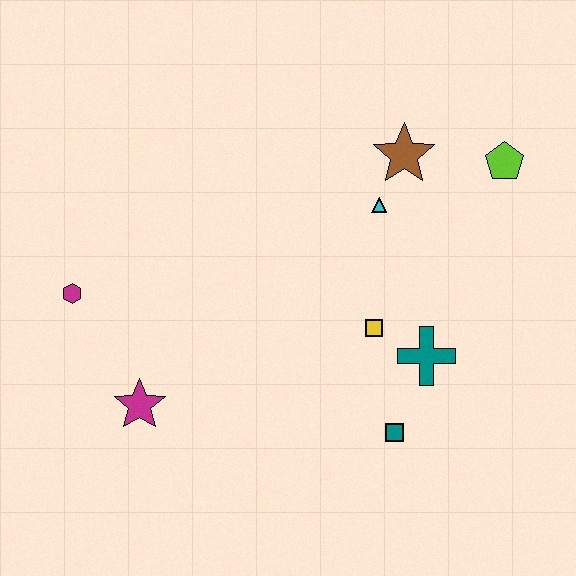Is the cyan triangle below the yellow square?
No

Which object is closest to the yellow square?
The teal cross is closest to the yellow square.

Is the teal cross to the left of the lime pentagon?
Yes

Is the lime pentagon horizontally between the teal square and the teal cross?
No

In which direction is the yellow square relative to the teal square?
The yellow square is above the teal square.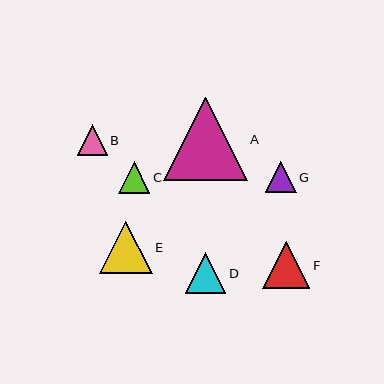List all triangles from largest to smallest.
From largest to smallest: A, E, F, D, C, G, B.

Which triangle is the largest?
Triangle A is the largest with a size of approximately 83 pixels.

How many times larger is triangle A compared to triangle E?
Triangle A is approximately 1.6 times the size of triangle E.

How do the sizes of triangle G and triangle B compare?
Triangle G and triangle B are approximately the same size.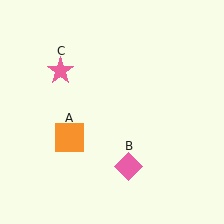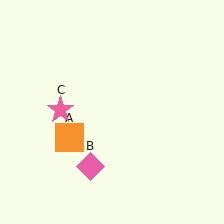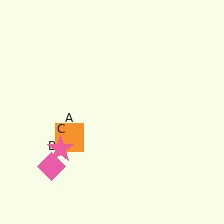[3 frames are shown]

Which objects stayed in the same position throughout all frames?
Orange square (object A) remained stationary.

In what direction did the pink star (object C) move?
The pink star (object C) moved down.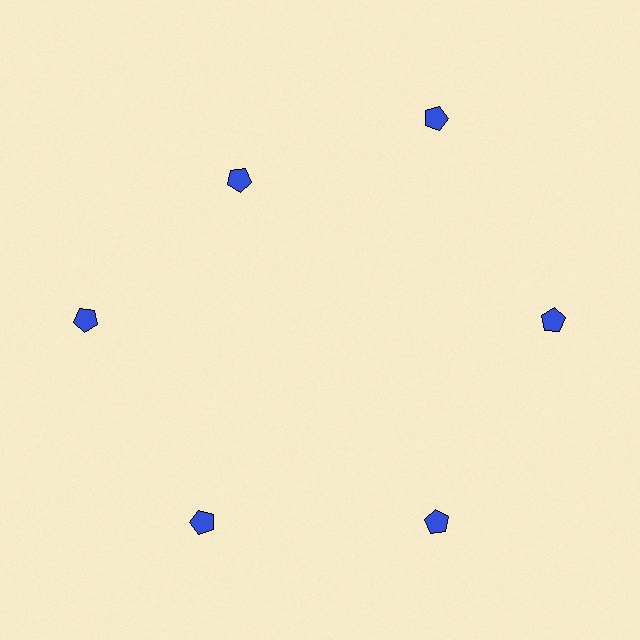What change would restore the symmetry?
The symmetry would be restored by moving it outward, back onto the ring so that all 6 pentagons sit at equal angles and equal distance from the center.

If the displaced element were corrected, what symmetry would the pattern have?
It would have 6-fold rotational symmetry — the pattern would map onto itself every 60 degrees.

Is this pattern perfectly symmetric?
No. The 6 blue pentagons are arranged in a ring, but one element near the 11 o'clock position is pulled inward toward the center, breaking the 6-fold rotational symmetry.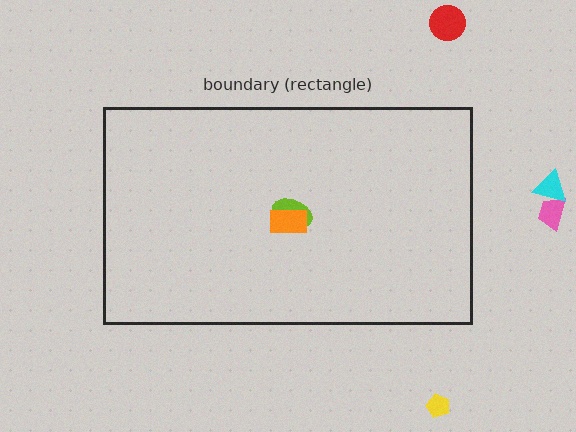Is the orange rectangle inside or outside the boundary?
Inside.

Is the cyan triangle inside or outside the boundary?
Outside.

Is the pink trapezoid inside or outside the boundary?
Outside.